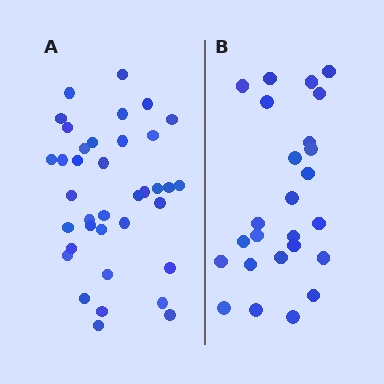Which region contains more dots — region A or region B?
Region A (the left region) has more dots.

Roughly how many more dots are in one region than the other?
Region A has roughly 12 or so more dots than region B.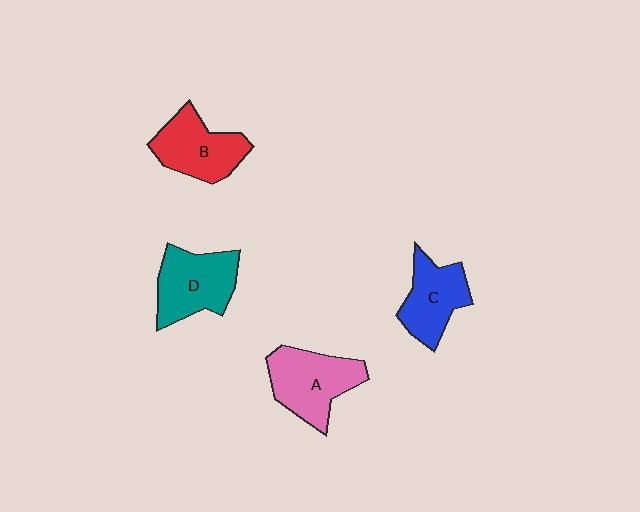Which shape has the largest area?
Shape A (pink).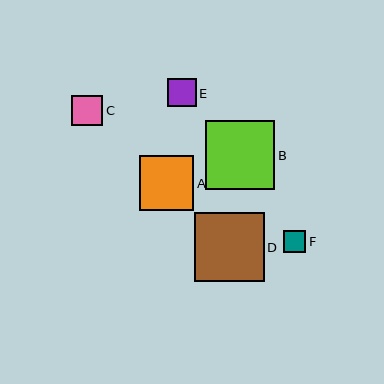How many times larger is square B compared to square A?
Square B is approximately 1.3 times the size of square A.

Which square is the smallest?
Square F is the smallest with a size of approximately 22 pixels.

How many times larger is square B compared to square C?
Square B is approximately 2.2 times the size of square C.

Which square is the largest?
Square D is the largest with a size of approximately 69 pixels.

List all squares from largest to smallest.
From largest to smallest: D, B, A, C, E, F.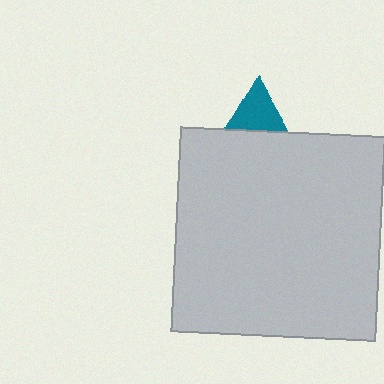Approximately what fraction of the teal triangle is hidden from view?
Roughly 70% of the teal triangle is hidden behind the light gray square.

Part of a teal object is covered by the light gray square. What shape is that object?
It is a triangle.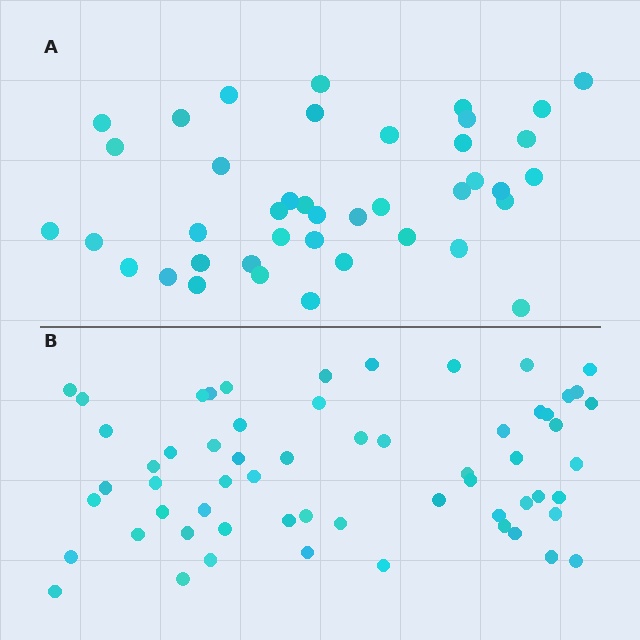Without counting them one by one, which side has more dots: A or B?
Region B (the bottom region) has more dots.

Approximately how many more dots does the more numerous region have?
Region B has approximately 20 more dots than region A.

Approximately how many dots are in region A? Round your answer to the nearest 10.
About 40 dots. (The exact count is 41, which rounds to 40.)